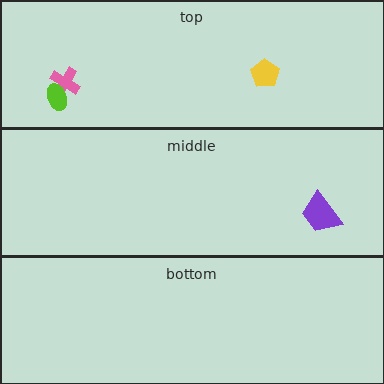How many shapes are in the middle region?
1.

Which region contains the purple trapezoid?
The middle region.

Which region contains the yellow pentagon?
The top region.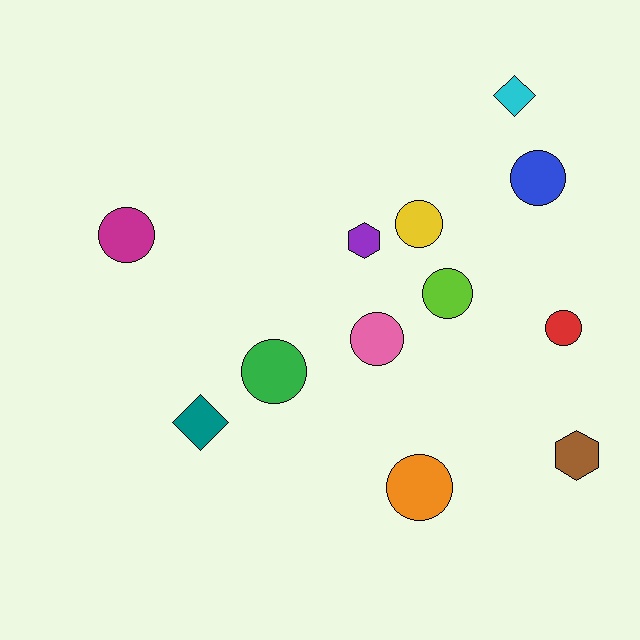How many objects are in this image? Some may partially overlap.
There are 12 objects.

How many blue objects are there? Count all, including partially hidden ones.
There is 1 blue object.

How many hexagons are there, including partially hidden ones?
There are 2 hexagons.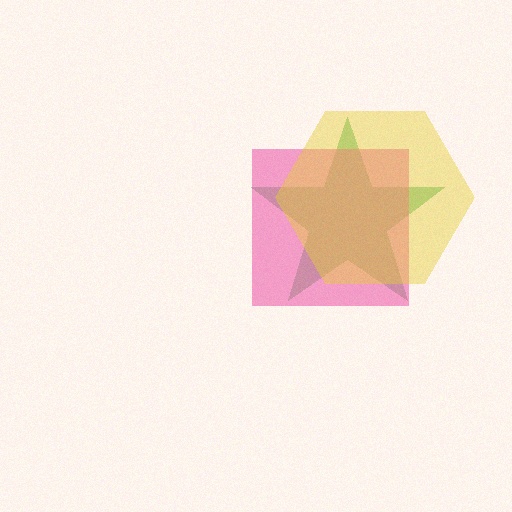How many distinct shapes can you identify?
There are 3 distinct shapes: a green star, a pink square, a yellow hexagon.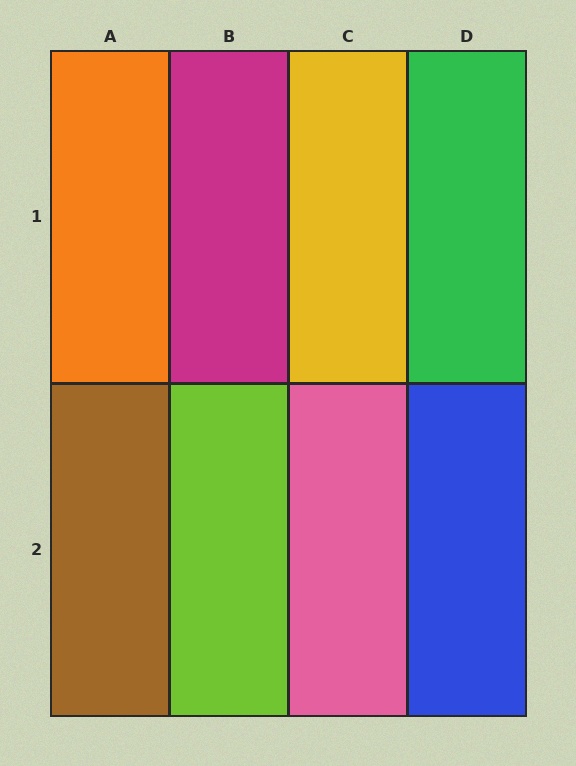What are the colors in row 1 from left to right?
Orange, magenta, yellow, green.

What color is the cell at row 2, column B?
Lime.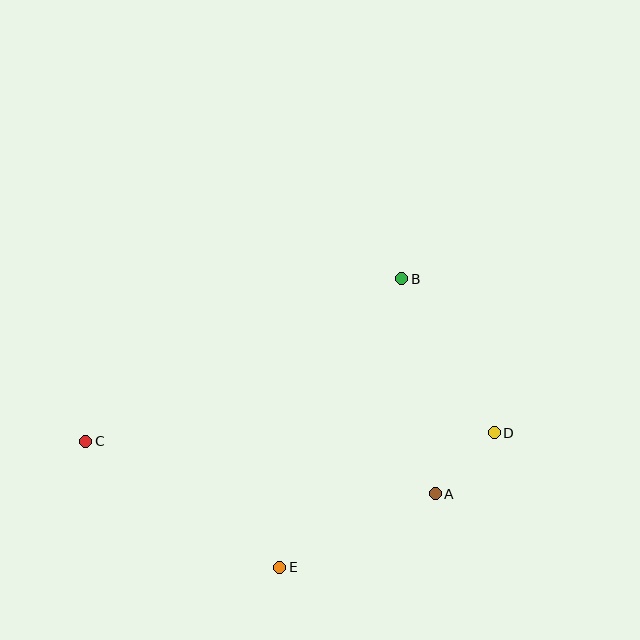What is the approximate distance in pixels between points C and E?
The distance between C and E is approximately 232 pixels.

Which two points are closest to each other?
Points A and D are closest to each other.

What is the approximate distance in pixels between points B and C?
The distance between B and C is approximately 355 pixels.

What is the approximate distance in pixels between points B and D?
The distance between B and D is approximately 180 pixels.